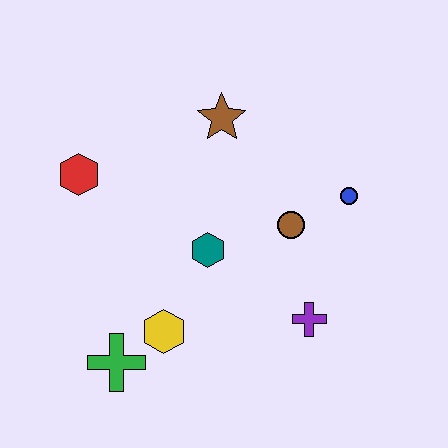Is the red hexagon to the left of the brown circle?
Yes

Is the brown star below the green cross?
No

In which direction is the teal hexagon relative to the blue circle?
The teal hexagon is to the left of the blue circle.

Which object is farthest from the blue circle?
The green cross is farthest from the blue circle.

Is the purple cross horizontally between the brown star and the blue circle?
Yes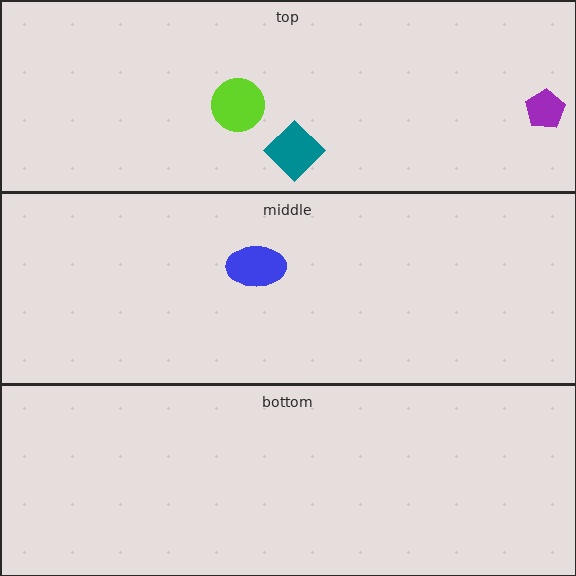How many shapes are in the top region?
3.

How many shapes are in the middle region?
1.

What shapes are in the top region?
The teal diamond, the purple pentagon, the lime circle.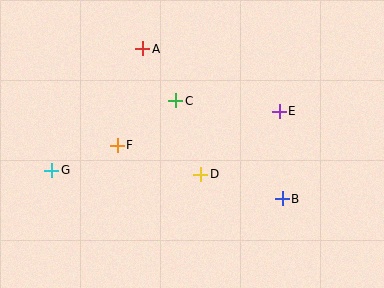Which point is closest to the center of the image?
Point D at (201, 174) is closest to the center.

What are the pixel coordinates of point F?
Point F is at (117, 145).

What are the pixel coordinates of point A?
Point A is at (143, 49).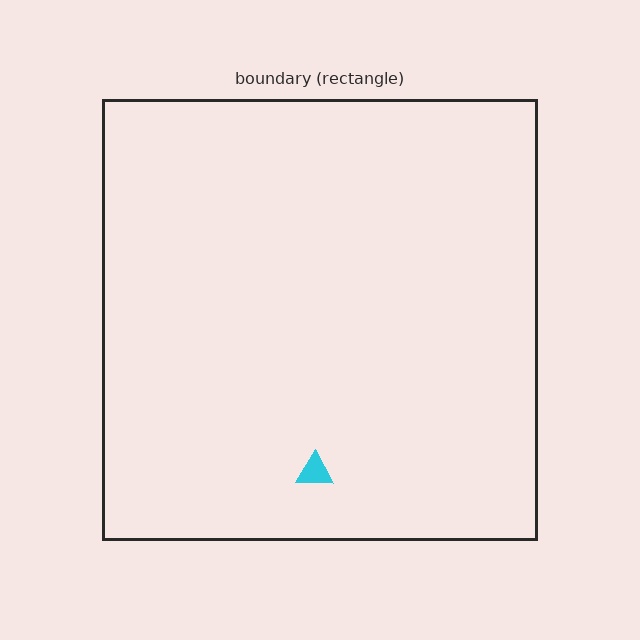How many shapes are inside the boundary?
1 inside, 0 outside.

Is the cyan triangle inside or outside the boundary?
Inside.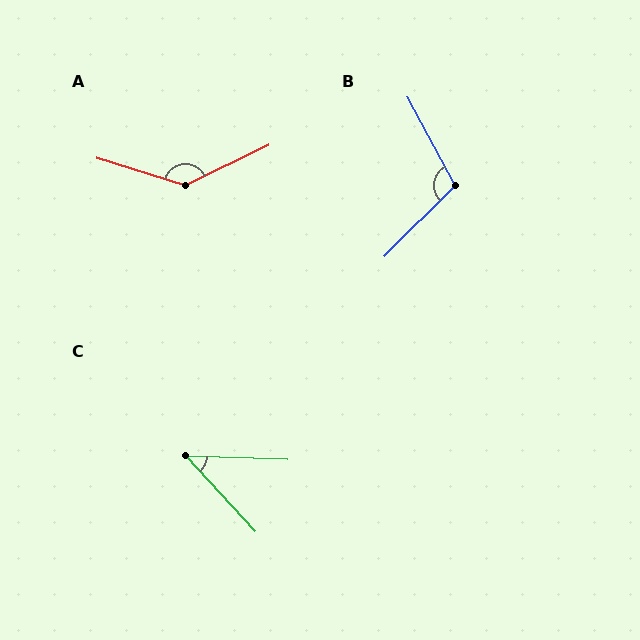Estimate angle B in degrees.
Approximately 107 degrees.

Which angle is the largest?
A, at approximately 137 degrees.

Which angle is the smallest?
C, at approximately 46 degrees.